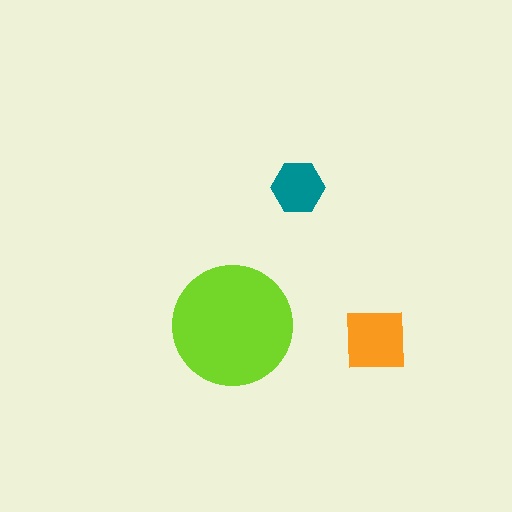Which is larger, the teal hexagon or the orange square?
The orange square.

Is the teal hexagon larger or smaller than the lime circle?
Smaller.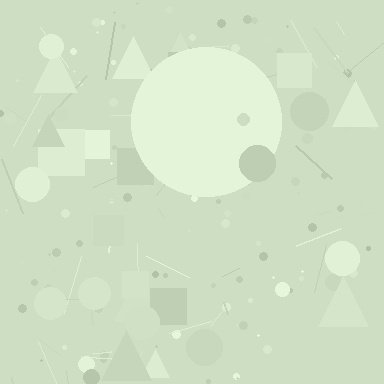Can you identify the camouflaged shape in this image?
The camouflaged shape is a circle.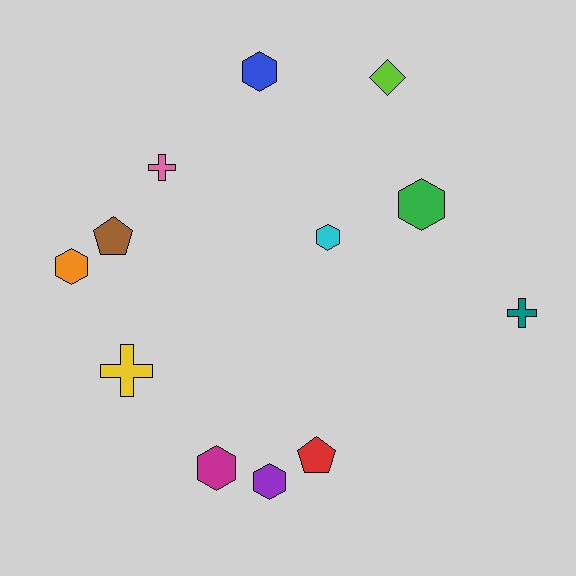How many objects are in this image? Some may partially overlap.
There are 12 objects.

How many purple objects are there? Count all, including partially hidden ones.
There is 1 purple object.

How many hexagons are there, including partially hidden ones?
There are 6 hexagons.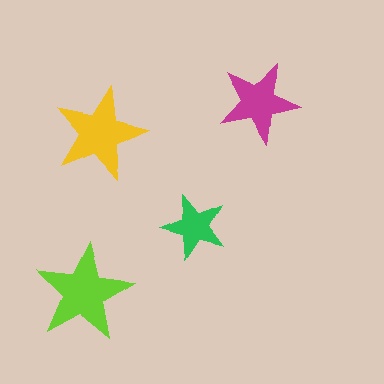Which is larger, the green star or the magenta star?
The magenta one.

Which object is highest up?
The magenta star is topmost.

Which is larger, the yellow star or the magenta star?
The yellow one.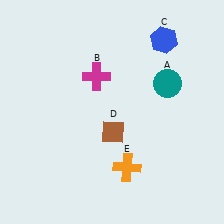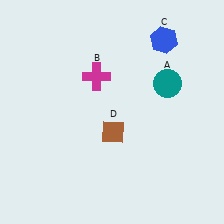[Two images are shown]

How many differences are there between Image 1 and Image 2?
There is 1 difference between the two images.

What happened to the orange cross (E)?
The orange cross (E) was removed in Image 2. It was in the bottom-right area of Image 1.